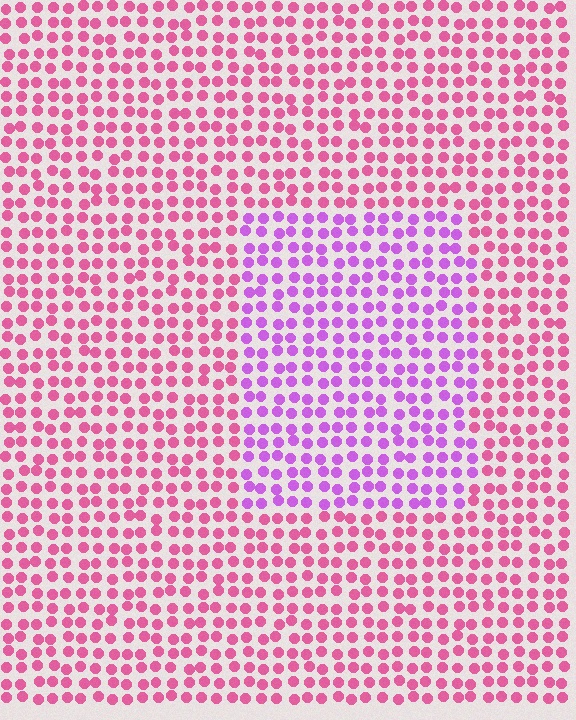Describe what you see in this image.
The image is filled with small pink elements in a uniform arrangement. A rectangle-shaped region is visible where the elements are tinted to a slightly different hue, forming a subtle color boundary.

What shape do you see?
I see a rectangle.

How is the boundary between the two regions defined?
The boundary is defined purely by a slight shift in hue (about 42 degrees). Spacing, size, and orientation are identical on both sides.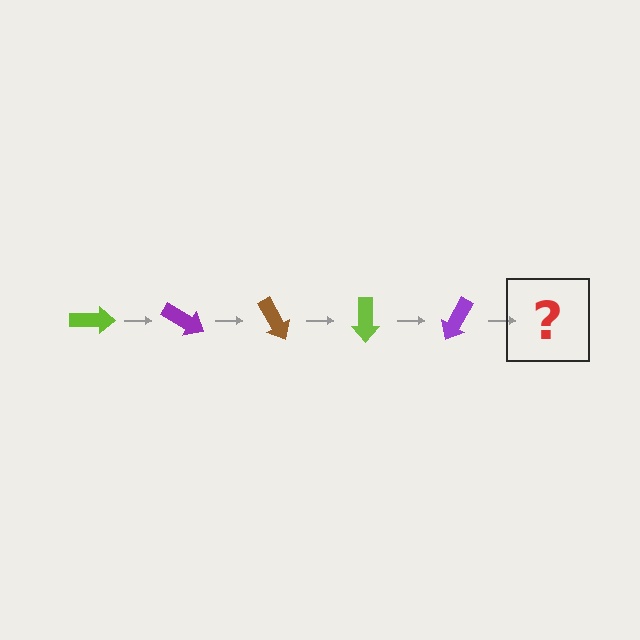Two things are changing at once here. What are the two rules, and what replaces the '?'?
The two rules are that it rotates 30 degrees each step and the color cycles through lime, purple, and brown. The '?' should be a brown arrow, rotated 150 degrees from the start.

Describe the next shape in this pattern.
It should be a brown arrow, rotated 150 degrees from the start.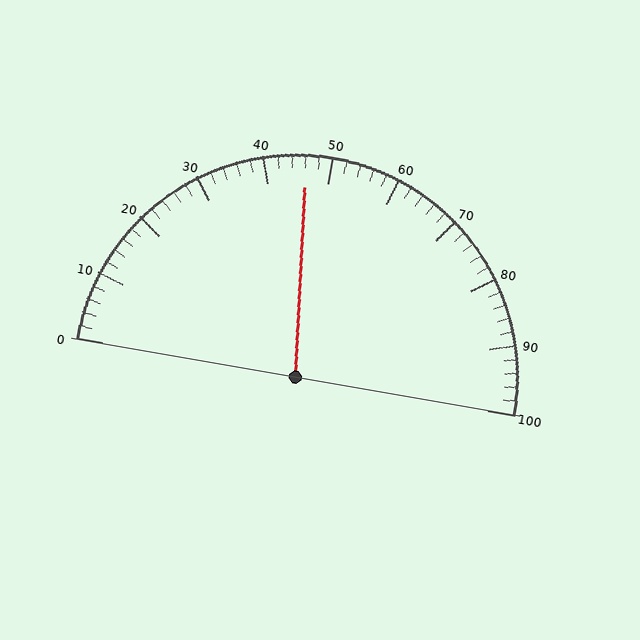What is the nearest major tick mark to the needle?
The nearest major tick mark is 50.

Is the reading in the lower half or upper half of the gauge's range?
The reading is in the lower half of the range (0 to 100).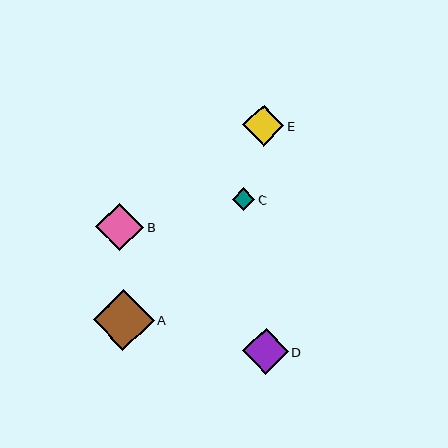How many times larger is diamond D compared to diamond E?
Diamond D is approximately 1.1 times the size of diamond E.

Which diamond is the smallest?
Diamond C is the smallest with a size of approximately 23 pixels.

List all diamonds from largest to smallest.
From largest to smallest: A, B, D, E, C.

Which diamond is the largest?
Diamond A is the largest with a size of approximately 61 pixels.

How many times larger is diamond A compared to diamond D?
Diamond A is approximately 1.3 times the size of diamond D.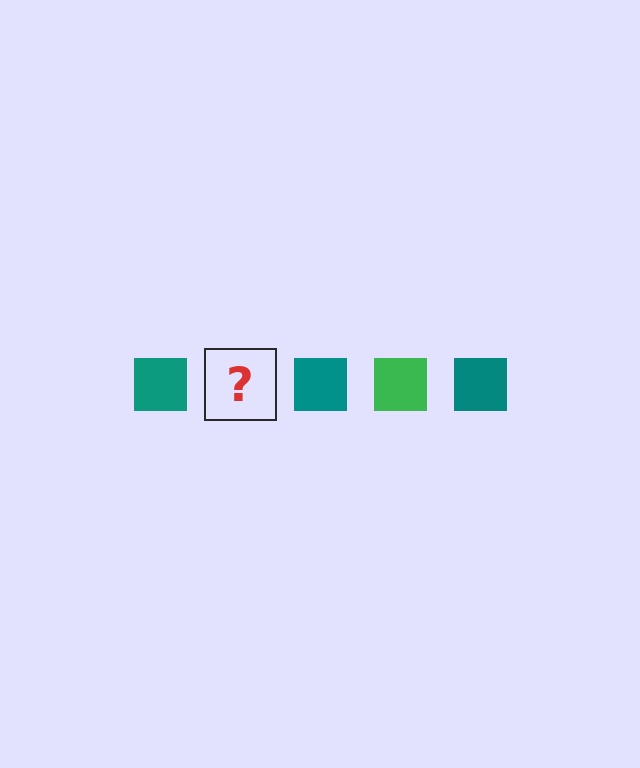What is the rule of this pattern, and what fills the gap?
The rule is that the pattern cycles through teal, green squares. The gap should be filled with a green square.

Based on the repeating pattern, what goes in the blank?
The blank should be a green square.